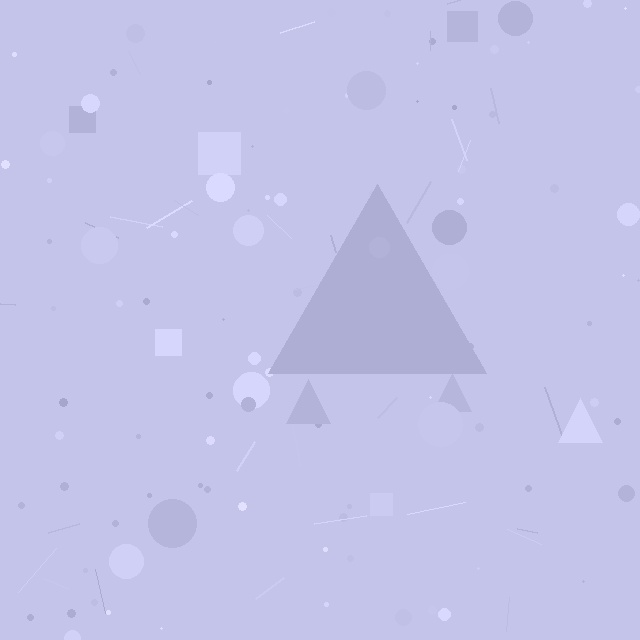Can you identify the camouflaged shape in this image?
The camouflaged shape is a triangle.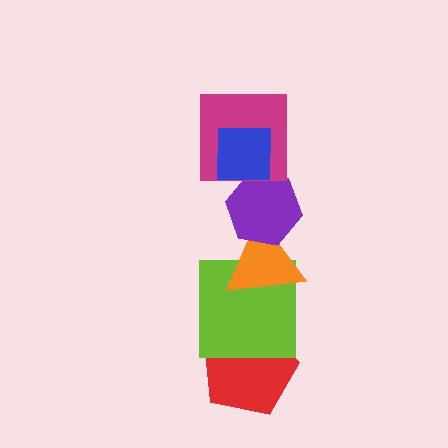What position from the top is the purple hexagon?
The purple hexagon is 3rd from the top.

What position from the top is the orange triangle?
The orange triangle is 4th from the top.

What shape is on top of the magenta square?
The blue square is on top of the magenta square.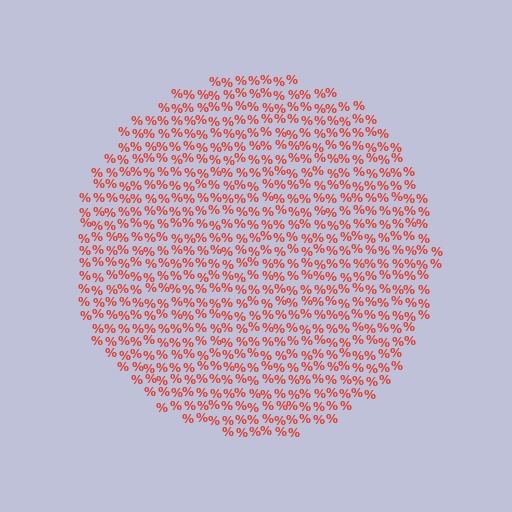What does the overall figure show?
The overall figure shows a circle.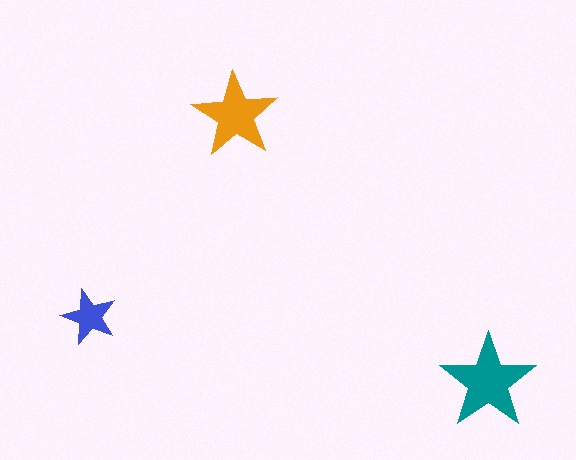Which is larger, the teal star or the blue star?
The teal one.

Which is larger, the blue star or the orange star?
The orange one.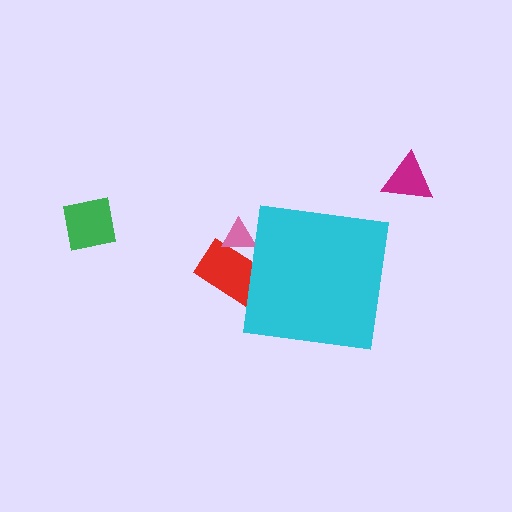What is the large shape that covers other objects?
A cyan square.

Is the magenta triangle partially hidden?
No, the magenta triangle is fully visible.